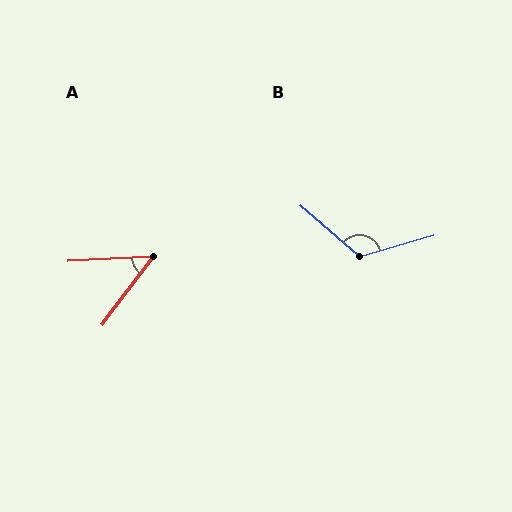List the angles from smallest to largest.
A (50°), B (123°).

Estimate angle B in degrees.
Approximately 123 degrees.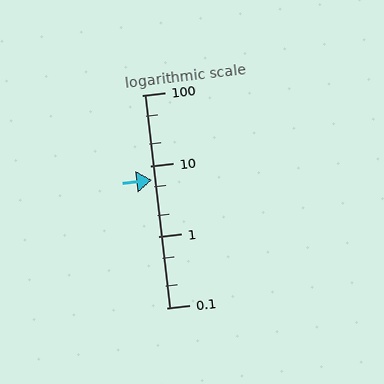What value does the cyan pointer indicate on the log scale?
The pointer indicates approximately 6.3.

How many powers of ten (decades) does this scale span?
The scale spans 3 decades, from 0.1 to 100.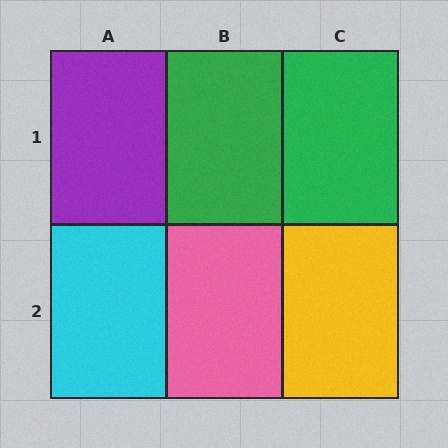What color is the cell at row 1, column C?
Green.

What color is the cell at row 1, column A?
Purple.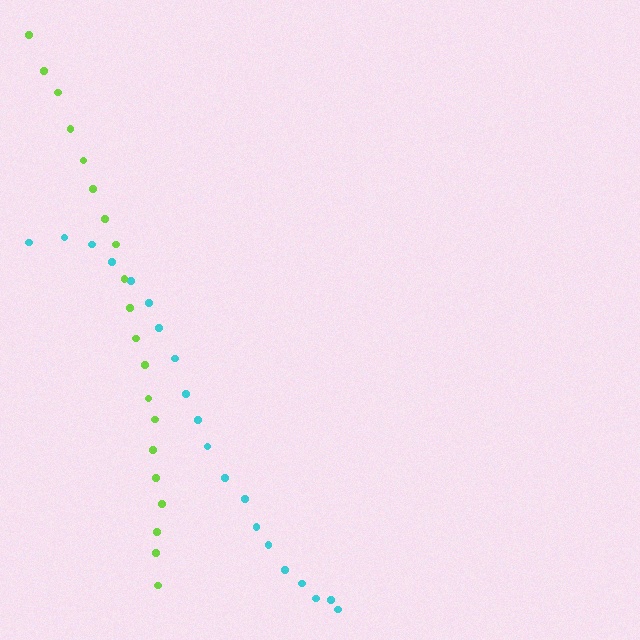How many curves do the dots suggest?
There are 2 distinct paths.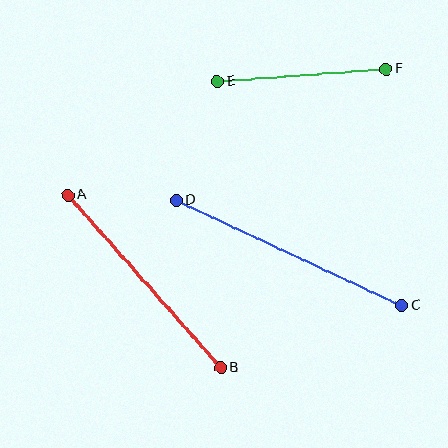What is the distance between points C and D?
The distance is approximately 249 pixels.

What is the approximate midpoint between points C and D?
The midpoint is at approximately (289, 253) pixels.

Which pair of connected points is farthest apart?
Points C and D are farthest apart.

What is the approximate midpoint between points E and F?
The midpoint is at approximately (302, 75) pixels.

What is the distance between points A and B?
The distance is approximately 231 pixels.